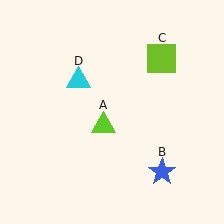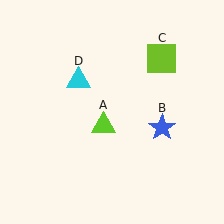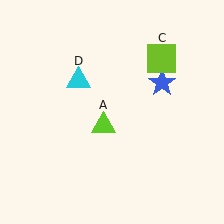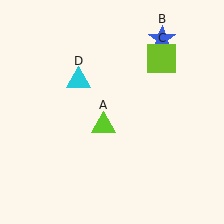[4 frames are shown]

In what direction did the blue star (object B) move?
The blue star (object B) moved up.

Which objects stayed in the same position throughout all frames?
Lime triangle (object A) and lime square (object C) and cyan triangle (object D) remained stationary.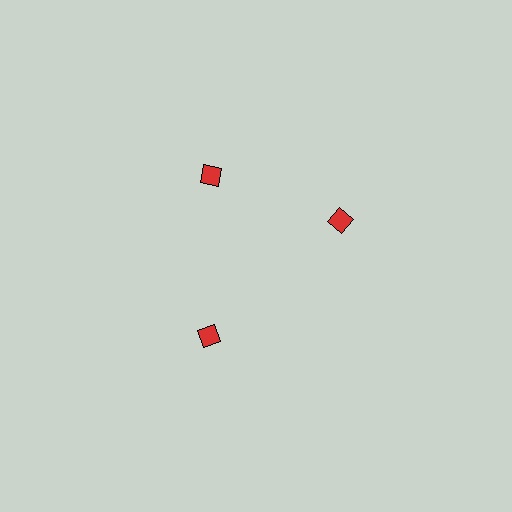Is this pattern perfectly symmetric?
No. The 3 red diamonds are arranged in a ring, but one element near the 3 o'clock position is rotated out of alignment along the ring, breaking the 3-fold rotational symmetry.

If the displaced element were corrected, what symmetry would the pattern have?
It would have 3-fold rotational symmetry — the pattern would map onto itself every 120 degrees.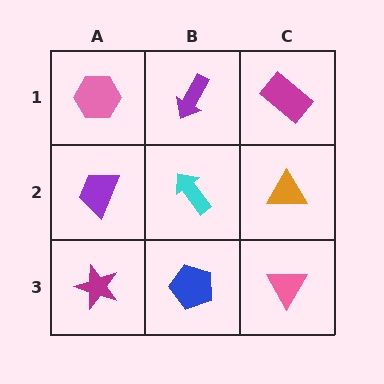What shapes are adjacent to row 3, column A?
A purple trapezoid (row 2, column A), a blue pentagon (row 3, column B).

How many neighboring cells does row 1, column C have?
2.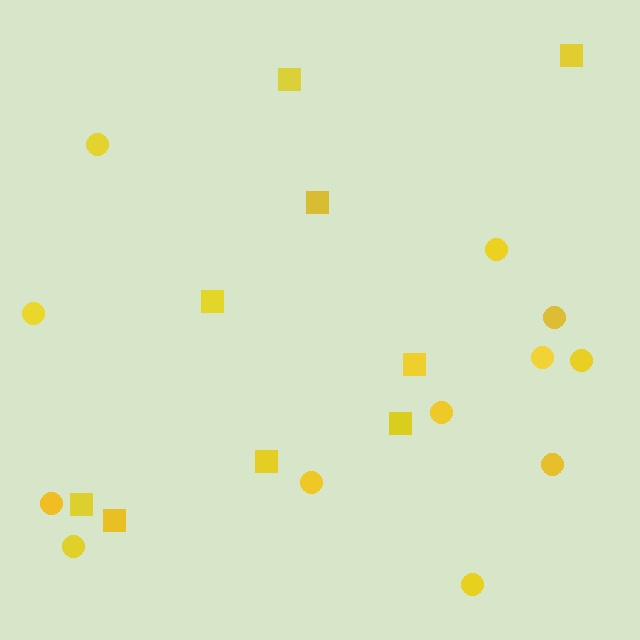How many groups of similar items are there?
There are 2 groups: one group of circles (12) and one group of squares (9).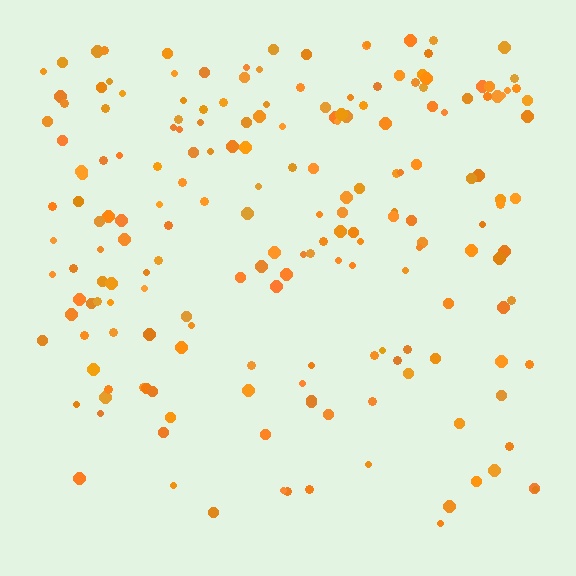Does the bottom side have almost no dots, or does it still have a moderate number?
Still a moderate number, just noticeably fewer than the top.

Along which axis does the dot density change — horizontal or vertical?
Vertical.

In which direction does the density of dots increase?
From bottom to top, with the top side densest.